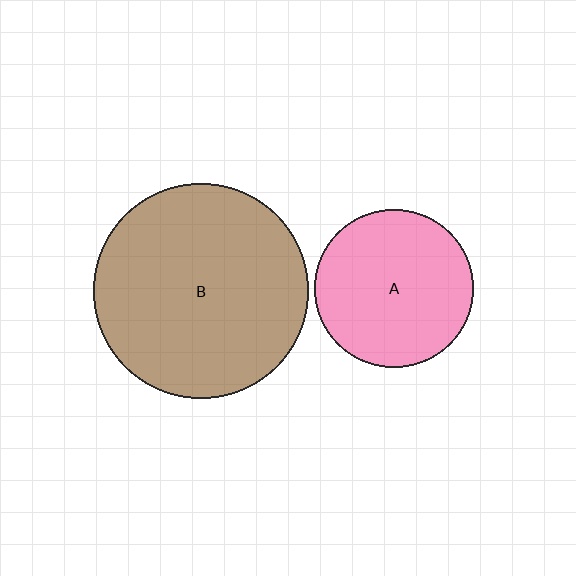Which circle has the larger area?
Circle B (brown).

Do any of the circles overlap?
No, none of the circles overlap.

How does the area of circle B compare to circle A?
Approximately 1.8 times.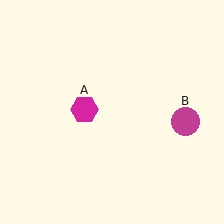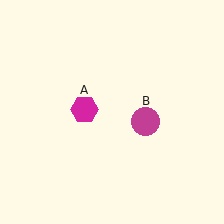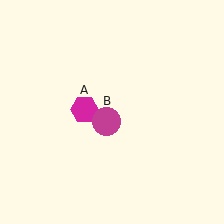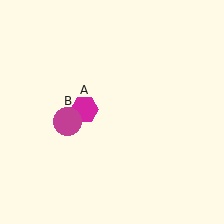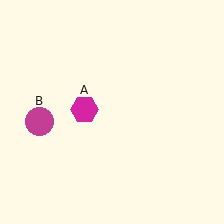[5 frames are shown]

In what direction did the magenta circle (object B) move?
The magenta circle (object B) moved left.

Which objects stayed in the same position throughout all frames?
Magenta hexagon (object A) remained stationary.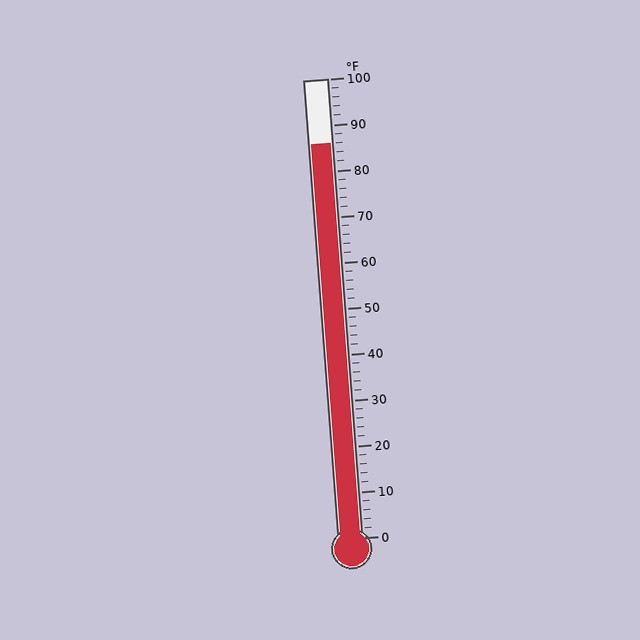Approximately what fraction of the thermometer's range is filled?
The thermometer is filled to approximately 85% of its range.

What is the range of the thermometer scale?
The thermometer scale ranges from 0°F to 100°F.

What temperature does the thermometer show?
The thermometer shows approximately 86°F.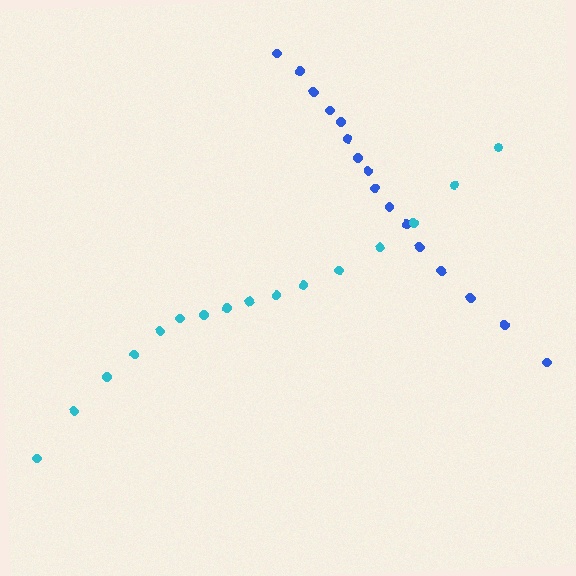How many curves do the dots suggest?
There are 2 distinct paths.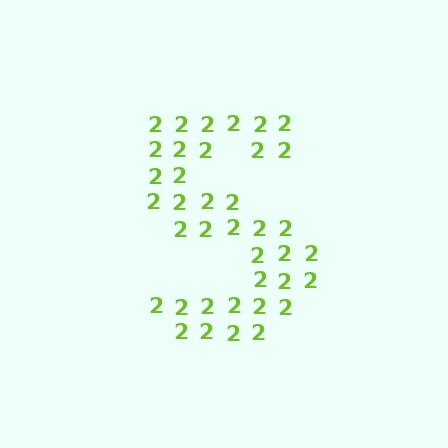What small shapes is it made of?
It is made of small digit 2's.